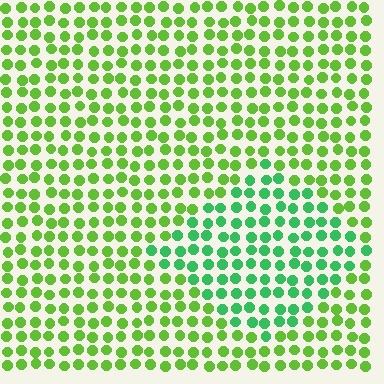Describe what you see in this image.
The image is filled with small lime elements in a uniform arrangement. A diamond-shaped region is visible where the elements are tinted to a slightly different hue, forming a subtle color boundary.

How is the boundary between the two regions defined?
The boundary is defined purely by a slight shift in hue (about 38 degrees). Spacing, size, and orientation are identical on both sides.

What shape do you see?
I see a diamond.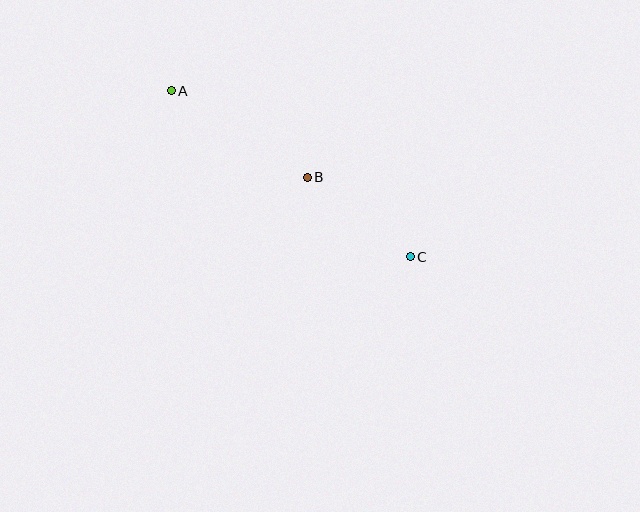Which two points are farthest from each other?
Points A and C are farthest from each other.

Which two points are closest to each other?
Points B and C are closest to each other.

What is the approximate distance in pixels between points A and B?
The distance between A and B is approximately 161 pixels.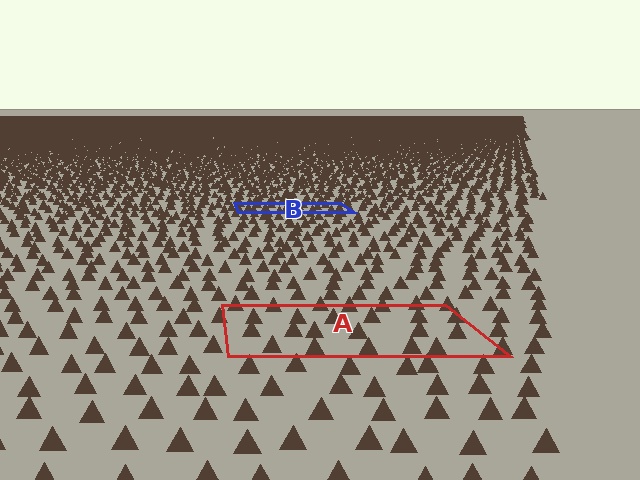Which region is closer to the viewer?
Region A is closer. The texture elements there are larger and more spread out.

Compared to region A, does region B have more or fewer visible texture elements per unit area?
Region B has more texture elements per unit area — they are packed more densely because it is farther away.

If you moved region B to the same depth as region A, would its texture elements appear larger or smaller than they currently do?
They would appear larger. At a closer depth, the same texture elements are projected at a bigger on-screen size.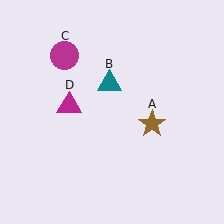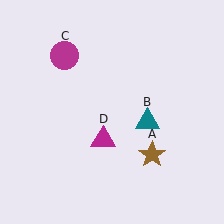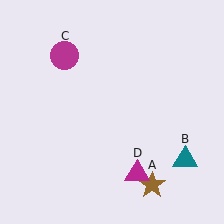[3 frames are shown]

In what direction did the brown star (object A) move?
The brown star (object A) moved down.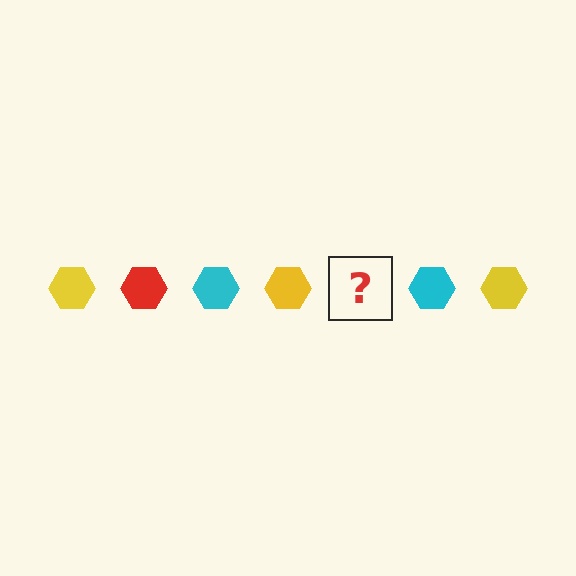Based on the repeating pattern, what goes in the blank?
The blank should be a red hexagon.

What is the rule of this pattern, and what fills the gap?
The rule is that the pattern cycles through yellow, red, cyan hexagons. The gap should be filled with a red hexagon.